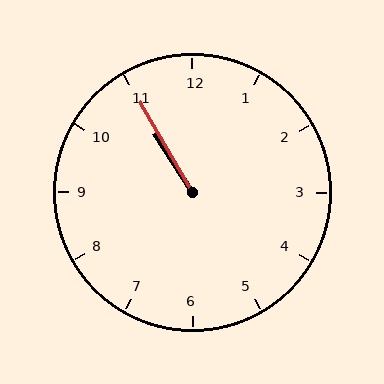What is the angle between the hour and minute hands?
Approximately 2 degrees.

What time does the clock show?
10:55.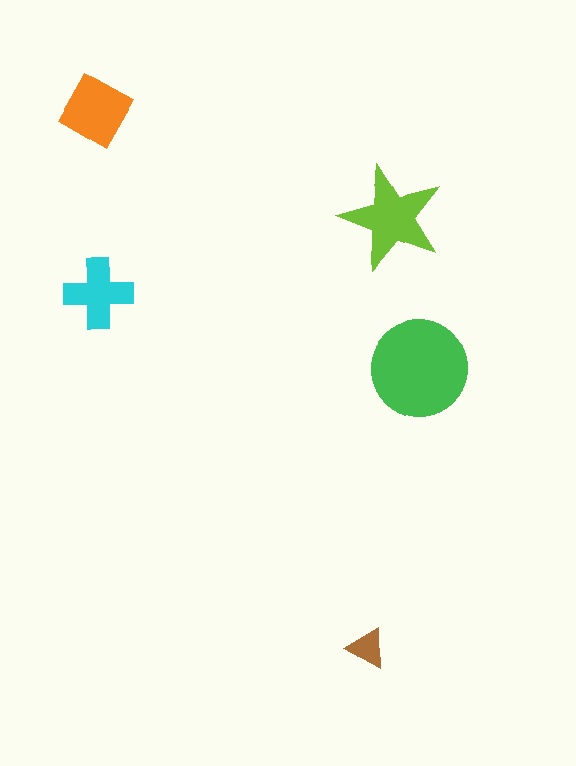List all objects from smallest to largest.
The brown triangle, the cyan cross, the orange square, the lime star, the green circle.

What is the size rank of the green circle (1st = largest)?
1st.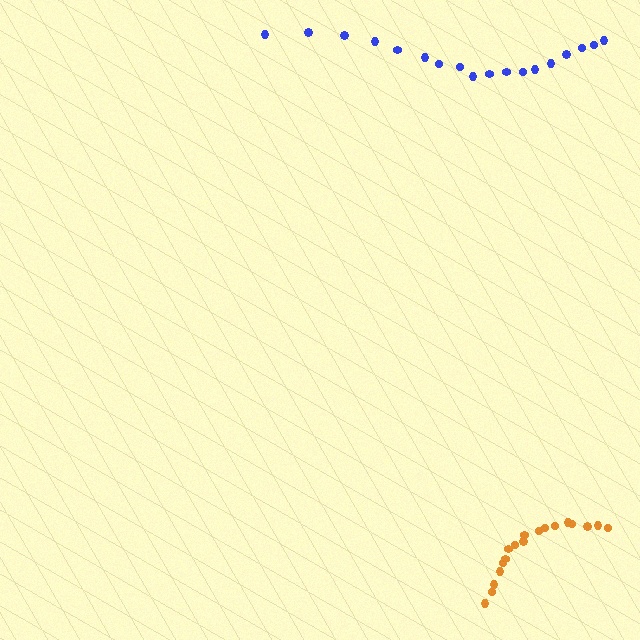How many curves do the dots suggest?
There are 2 distinct paths.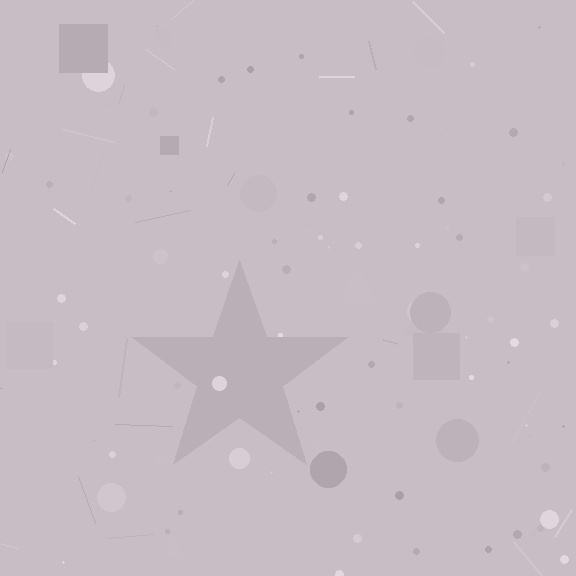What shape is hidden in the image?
A star is hidden in the image.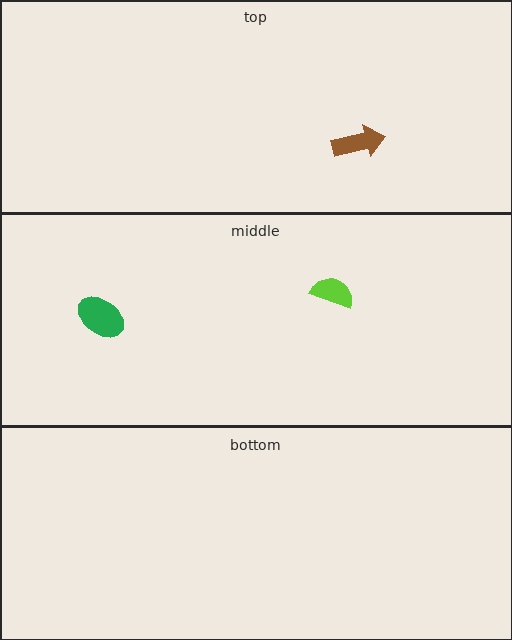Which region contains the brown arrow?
The top region.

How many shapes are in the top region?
1.